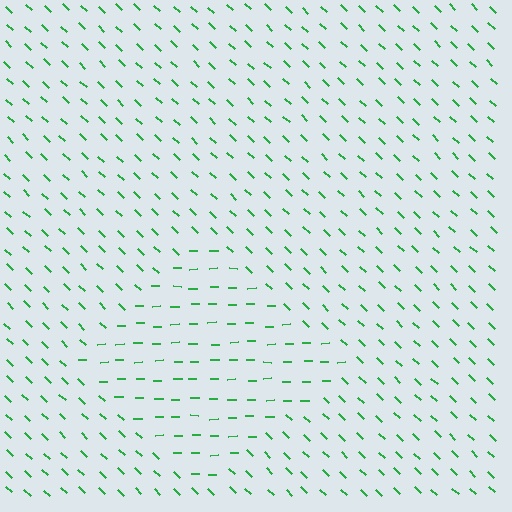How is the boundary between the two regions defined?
The boundary is defined purely by a change in line orientation (approximately 45 degrees difference). All lines are the same color and thickness.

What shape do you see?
I see a diamond.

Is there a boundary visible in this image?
Yes, there is a texture boundary formed by a change in line orientation.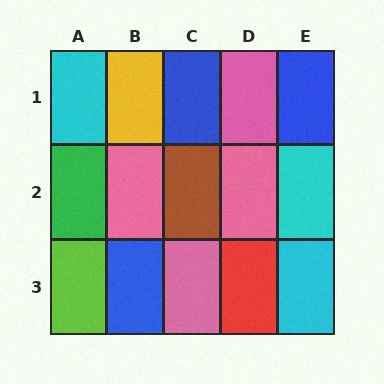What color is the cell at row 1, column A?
Cyan.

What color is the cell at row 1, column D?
Pink.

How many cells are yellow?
1 cell is yellow.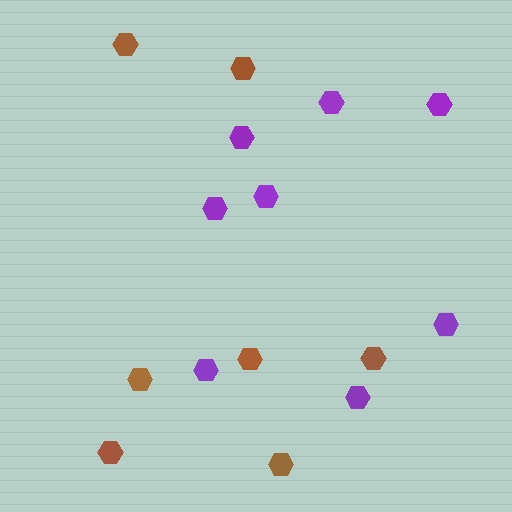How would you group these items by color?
There are 2 groups: one group of purple hexagons (8) and one group of brown hexagons (7).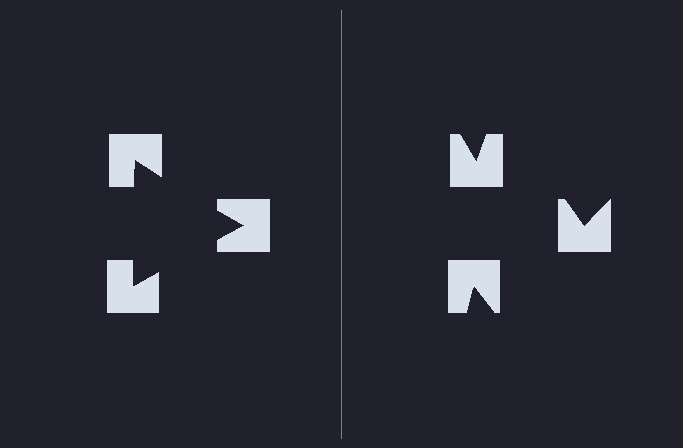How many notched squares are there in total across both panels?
6 — 3 on each side.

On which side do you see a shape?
An illusory triangle appears on the left side. On the right side the wedge cuts are rotated, so no coherent shape forms.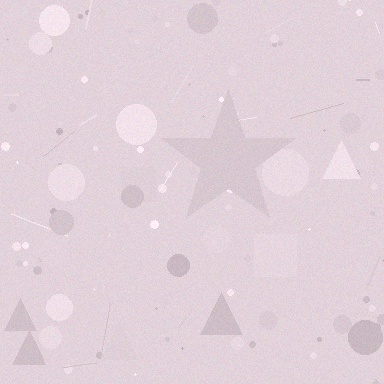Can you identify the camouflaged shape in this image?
The camouflaged shape is a star.